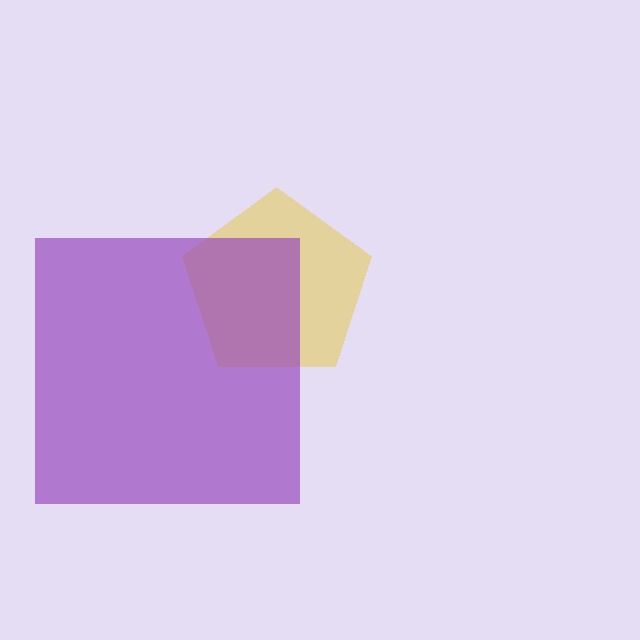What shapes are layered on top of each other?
The layered shapes are: a yellow pentagon, a purple square.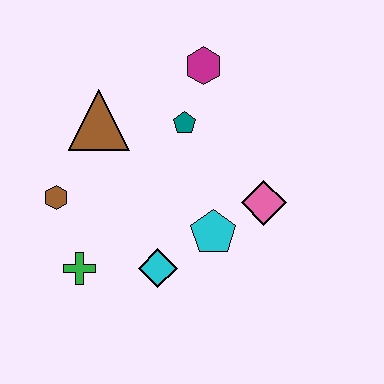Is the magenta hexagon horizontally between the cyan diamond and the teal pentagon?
No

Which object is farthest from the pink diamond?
The brown hexagon is farthest from the pink diamond.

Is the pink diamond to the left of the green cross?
No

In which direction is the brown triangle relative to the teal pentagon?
The brown triangle is to the left of the teal pentagon.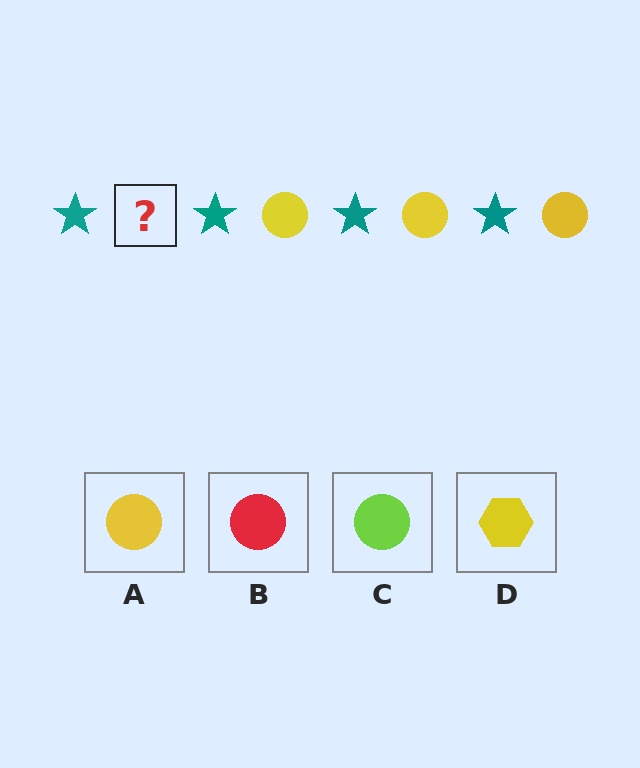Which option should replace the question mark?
Option A.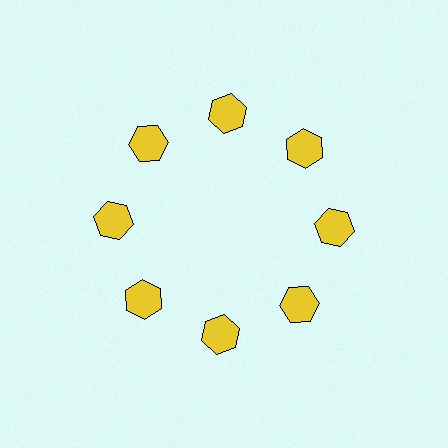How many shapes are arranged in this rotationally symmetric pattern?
There are 8 shapes, arranged in 8 groups of 1.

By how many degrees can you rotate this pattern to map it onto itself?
The pattern maps onto itself every 45 degrees of rotation.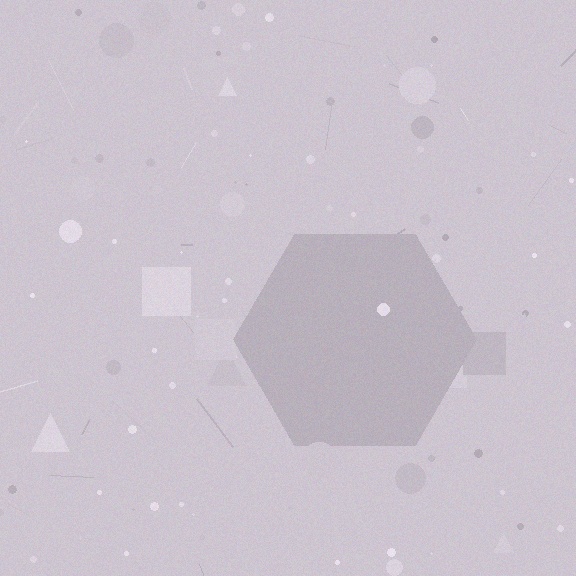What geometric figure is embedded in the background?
A hexagon is embedded in the background.